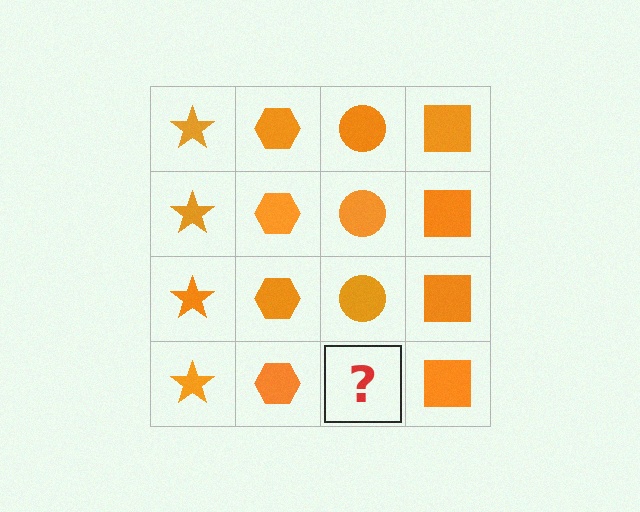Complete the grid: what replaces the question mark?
The question mark should be replaced with an orange circle.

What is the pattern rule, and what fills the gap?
The rule is that each column has a consistent shape. The gap should be filled with an orange circle.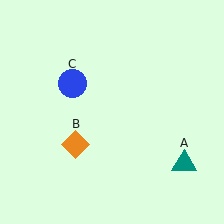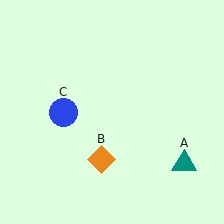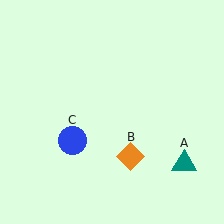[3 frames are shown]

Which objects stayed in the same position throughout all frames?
Teal triangle (object A) remained stationary.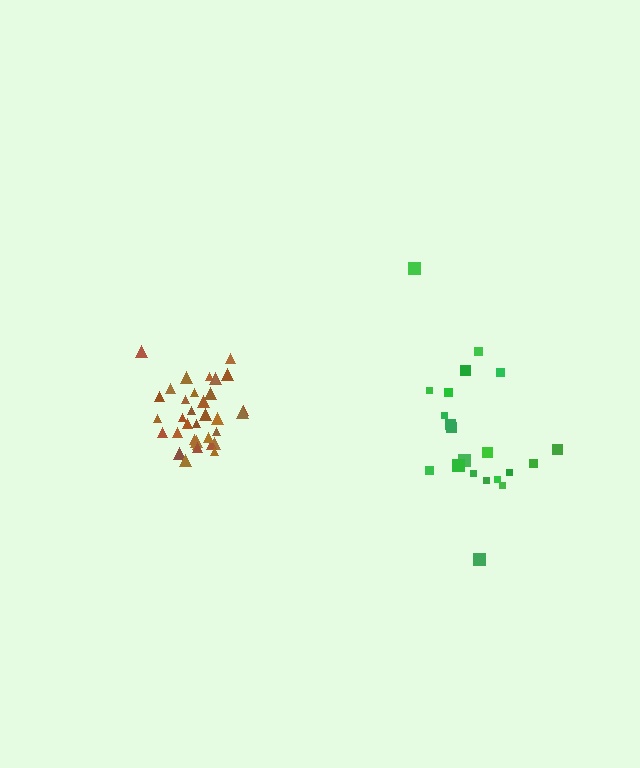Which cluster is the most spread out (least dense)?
Green.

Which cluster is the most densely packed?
Brown.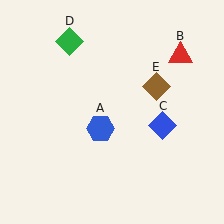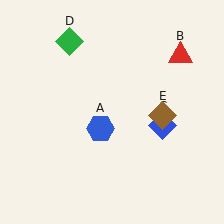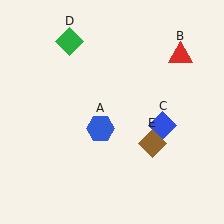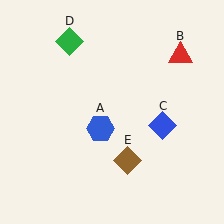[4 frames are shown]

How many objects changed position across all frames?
1 object changed position: brown diamond (object E).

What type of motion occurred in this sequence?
The brown diamond (object E) rotated clockwise around the center of the scene.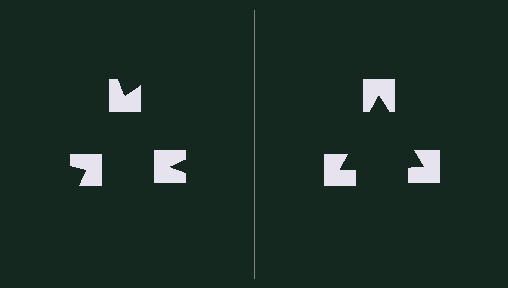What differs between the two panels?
The notched squares are positioned identically on both sides; only the wedge orientations differ. On the right they align to a triangle; on the left they are misaligned.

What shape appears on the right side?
An illusory triangle.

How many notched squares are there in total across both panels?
6 — 3 on each side.